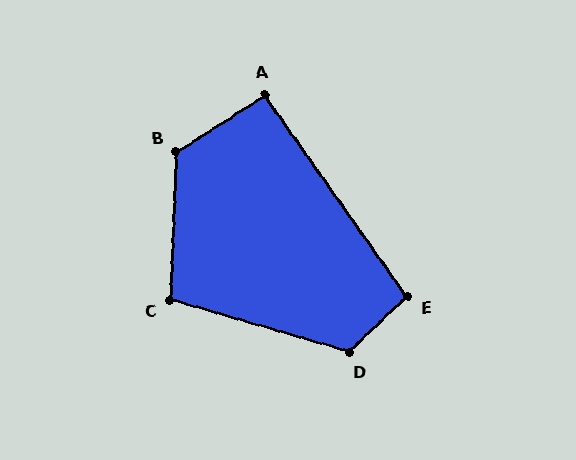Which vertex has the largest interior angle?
B, at approximately 124 degrees.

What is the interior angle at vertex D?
Approximately 120 degrees (obtuse).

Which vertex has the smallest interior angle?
A, at approximately 93 degrees.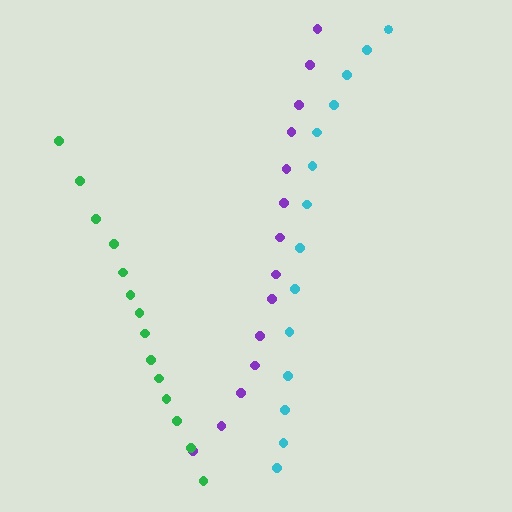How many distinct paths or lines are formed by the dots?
There are 3 distinct paths.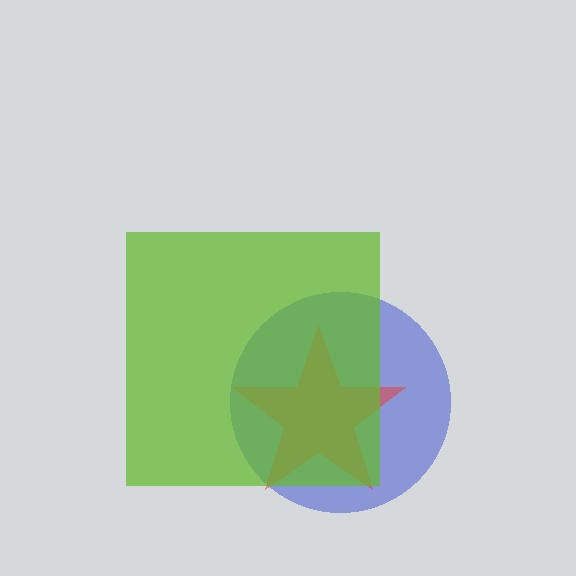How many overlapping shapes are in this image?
There are 3 overlapping shapes in the image.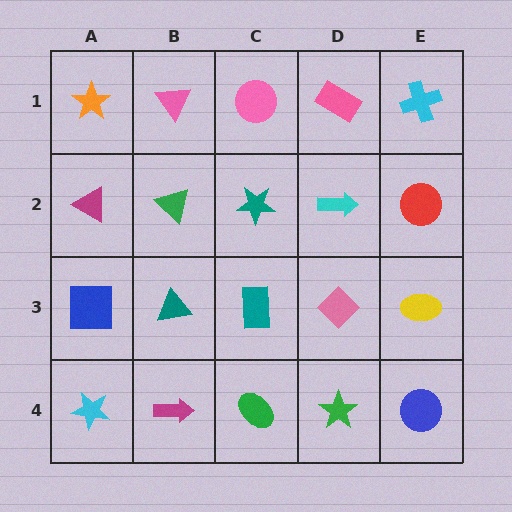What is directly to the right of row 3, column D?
A yellow ellipse.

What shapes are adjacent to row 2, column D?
A pink rectangle (row 1, column D), a pink diamond (row 3, column D), a teal star (row 2, column C), a red circle (row 2, column E).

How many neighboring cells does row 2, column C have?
4.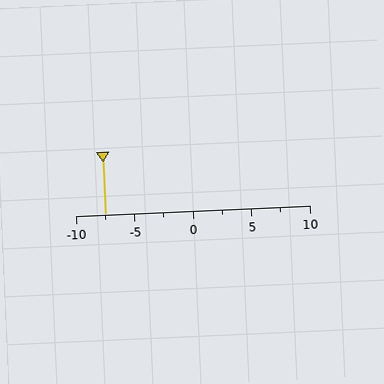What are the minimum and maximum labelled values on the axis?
The axis runs from -10 to 10.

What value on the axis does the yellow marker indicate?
The marker indicates approximately -7.5.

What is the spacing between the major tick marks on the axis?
The major ticks are spaced 5 apart.